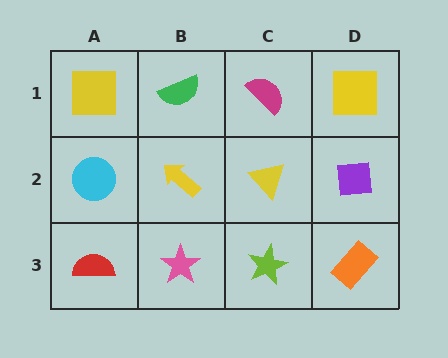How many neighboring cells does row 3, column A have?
2.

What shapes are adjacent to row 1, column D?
A purple square (row 2, column D), a magenta semicircle (row 1, column C).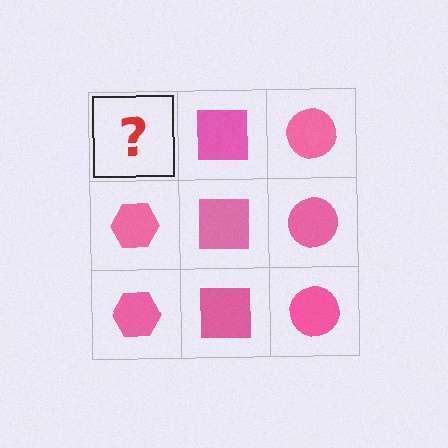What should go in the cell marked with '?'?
The missing cell should contain a pink hexagon.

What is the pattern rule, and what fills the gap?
The rule is that each column has a consistent shape. The gap should be filled with a pink hexagon.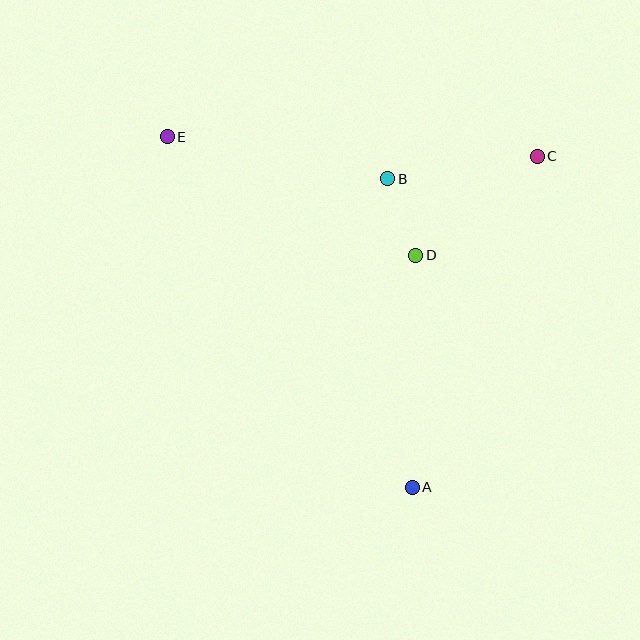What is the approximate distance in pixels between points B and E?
The distance between B and E is approximately 224 pixels.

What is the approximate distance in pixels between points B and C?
The distance between B and C is approximately 151 pixels.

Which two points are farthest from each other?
Points A and E are farthest from each other.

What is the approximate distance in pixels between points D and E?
The distance between D and E is approximately 275 pixels.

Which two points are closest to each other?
Points B and D are closest to each other.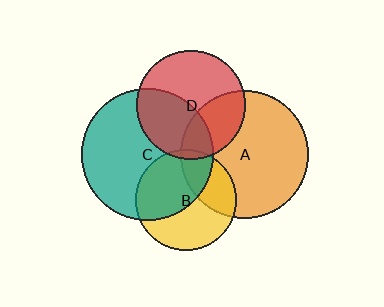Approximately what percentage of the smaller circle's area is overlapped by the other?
Approximately 30%.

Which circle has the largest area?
Circle C (teal).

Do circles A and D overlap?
Yes.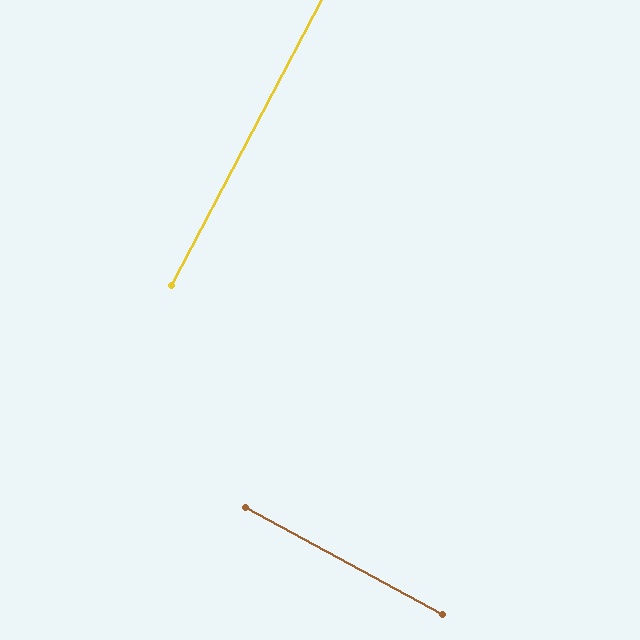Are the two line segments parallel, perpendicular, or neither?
Perpendicular — they meet at approximately 89°.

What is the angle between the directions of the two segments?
Approximately 89 degrees.